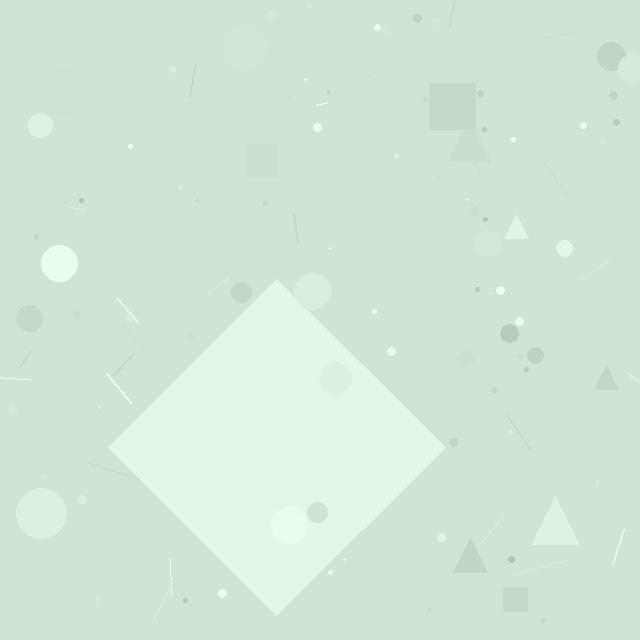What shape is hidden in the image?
A diamond is hidden in the image.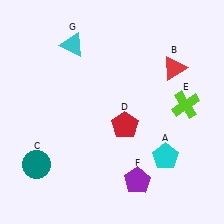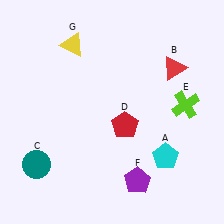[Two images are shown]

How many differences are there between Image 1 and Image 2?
There is 1 difference between the two images.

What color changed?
The triangle (G) changed from cyan in Image 1 to yellow in Image 2.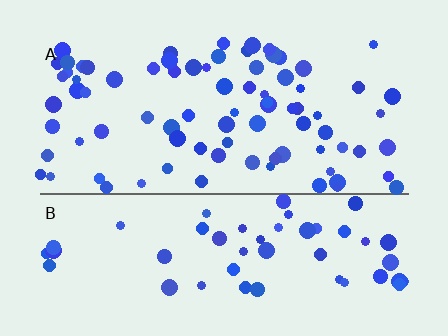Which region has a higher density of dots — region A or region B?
A (the top).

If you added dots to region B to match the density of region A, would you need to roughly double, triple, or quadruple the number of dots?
Approximately double.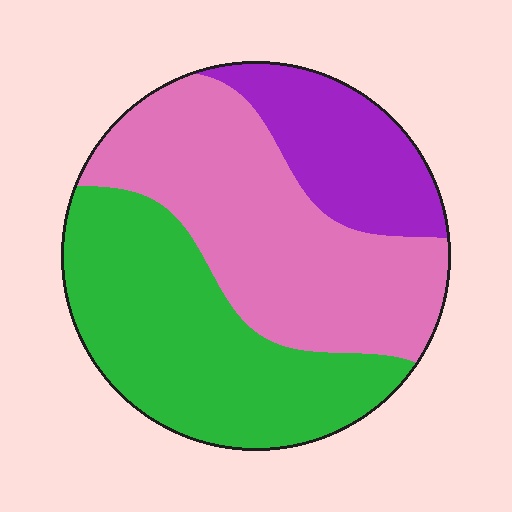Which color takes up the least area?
Purple, at roughly 20%.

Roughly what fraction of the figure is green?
Green takes up about two fifths (2/5) of the figure.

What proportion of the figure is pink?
Pink covers about 40% of the figure.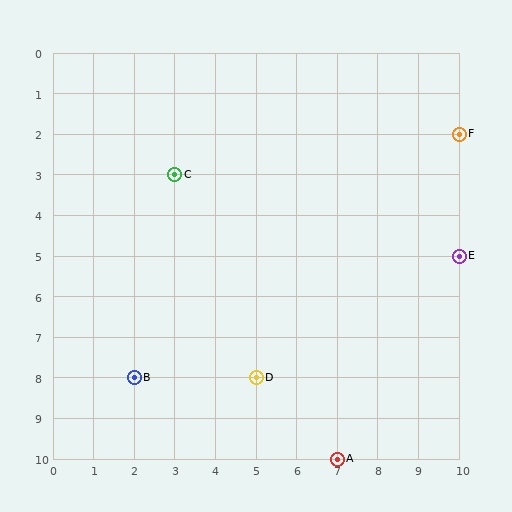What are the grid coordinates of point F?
Point F is at grid coordinates (10, 2).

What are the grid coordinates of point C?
Point C is at grid coordinates (3, 3).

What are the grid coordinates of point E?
Point E is at grid coordinates (10, 5).